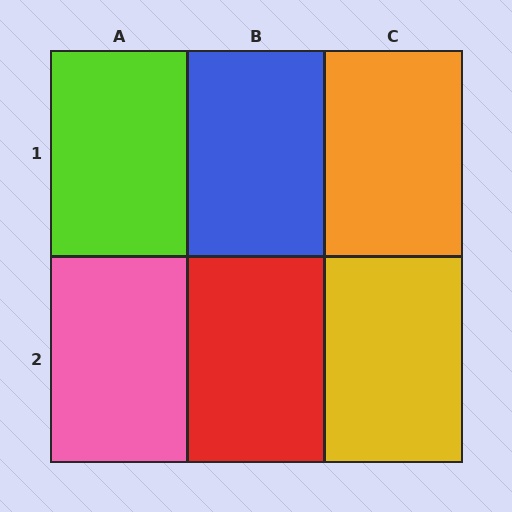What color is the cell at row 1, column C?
Orange.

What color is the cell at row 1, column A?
Lime.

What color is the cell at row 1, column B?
Blue.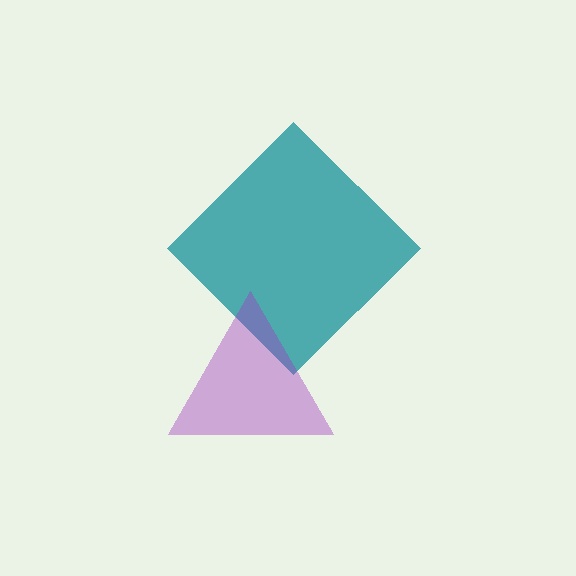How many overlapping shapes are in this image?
There are 2 overlapping shapes in the image.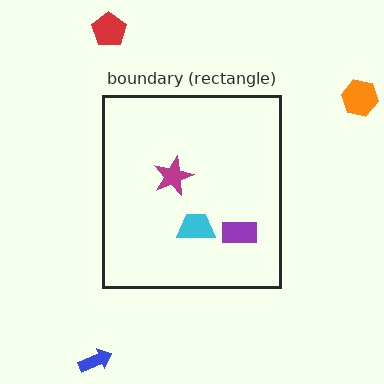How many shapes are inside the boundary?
3 inside, 3 outside.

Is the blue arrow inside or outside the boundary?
Outside.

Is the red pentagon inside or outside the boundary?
Outside.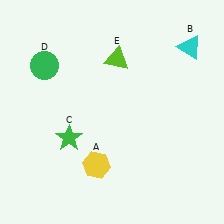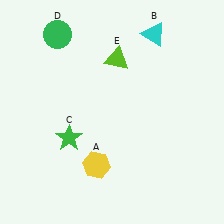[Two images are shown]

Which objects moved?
The objects that moved are: the cyan triangle (B), the green circle (D).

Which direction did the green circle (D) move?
The green circle (D) moved up.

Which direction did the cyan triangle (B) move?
The cyan triangle (B) moved left.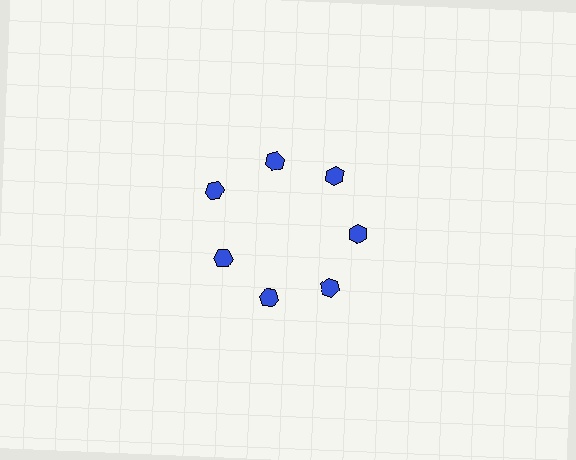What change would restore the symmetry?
The symmetry would be restored by moving it inward, back onto the ring so that all 7 hexagons sit at equal angles and equal distance from the center.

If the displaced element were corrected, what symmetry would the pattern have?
It would have 7-fold rotational symmetry — the pattern would map onto itself every 51 degrees.